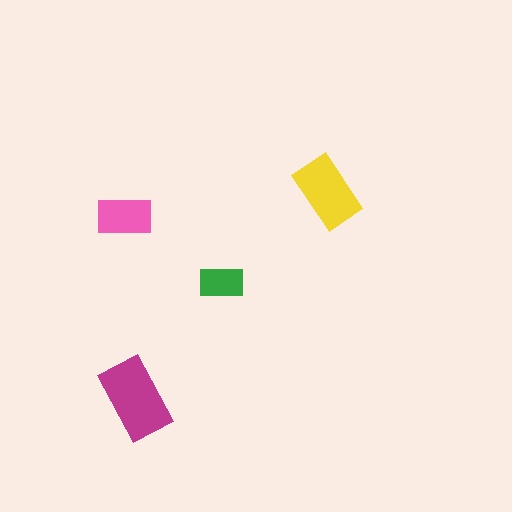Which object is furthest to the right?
The yellow rectangle is rightmost.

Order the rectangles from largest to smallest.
the magenta one, the yellow one, the pink one, the green one.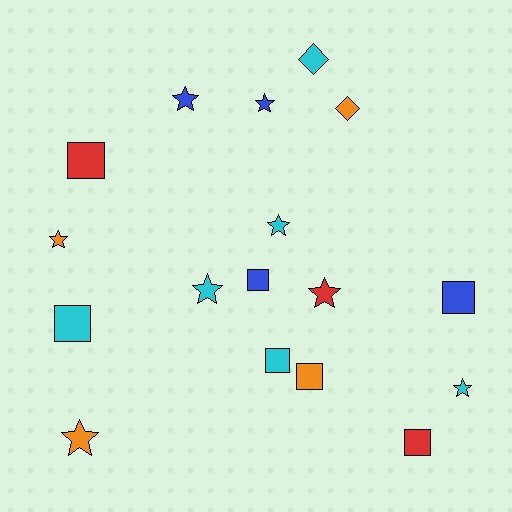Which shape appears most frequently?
Star, with 8 objects.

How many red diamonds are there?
There are no red diamonds.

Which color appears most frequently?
Cyan, with 6 objects.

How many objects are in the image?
There are 17 objects.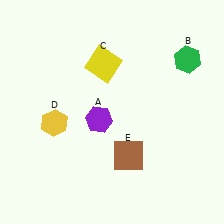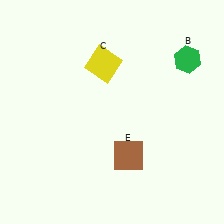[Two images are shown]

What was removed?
The purple hexagon (A), the yellow hexagon (D) were removed in Image 2.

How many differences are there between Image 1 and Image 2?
There are 2 differences between the two images.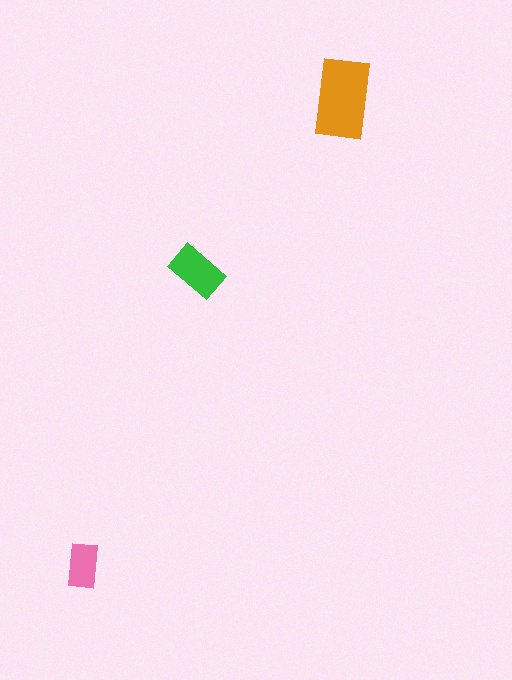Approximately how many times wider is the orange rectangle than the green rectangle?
About 1.5 times wider.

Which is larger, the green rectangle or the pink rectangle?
The green one.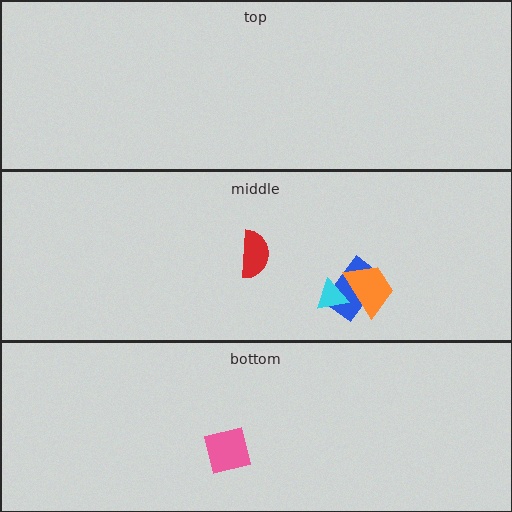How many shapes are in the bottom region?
1.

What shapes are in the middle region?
The blue rectangle, the orange trapezoid, the cyan triangle, the red semicircle.